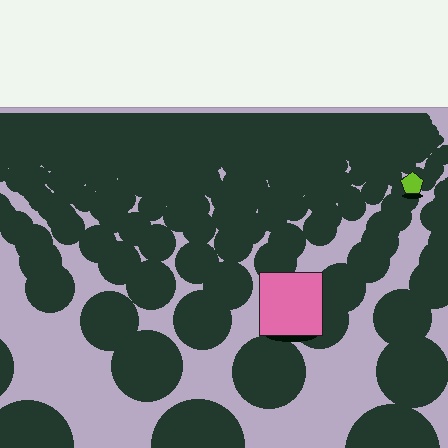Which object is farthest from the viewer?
The lime pentagon is farthest from the viewer. It appears smaller and the ground texture around it is denser.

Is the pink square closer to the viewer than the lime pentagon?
Yes. The pink square is closer — you can tell from the texture gradient: the ground texture is coarser near it.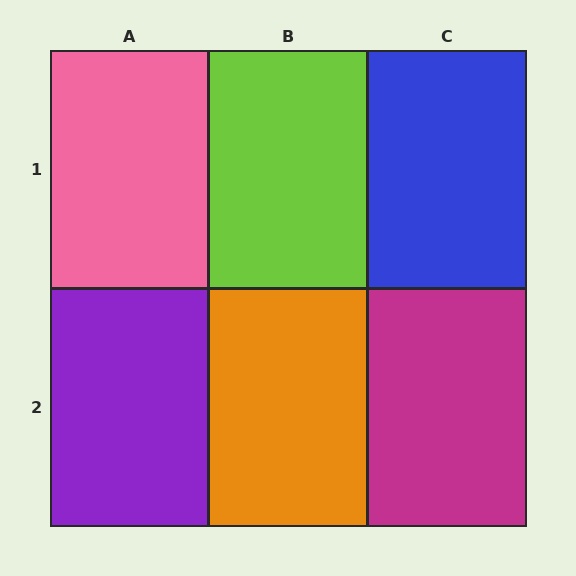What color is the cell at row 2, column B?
Orange.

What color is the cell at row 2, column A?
Purple.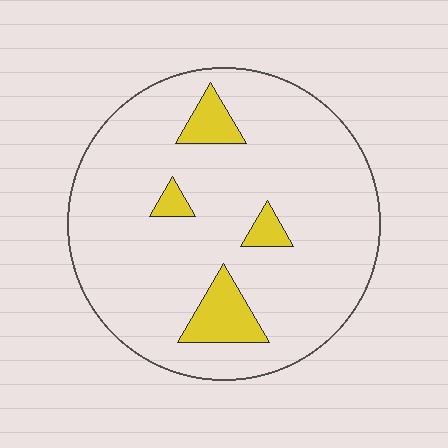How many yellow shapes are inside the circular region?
4.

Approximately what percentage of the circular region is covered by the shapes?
Approximately 10%.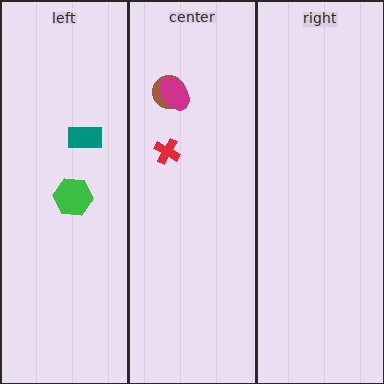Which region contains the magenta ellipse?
The center region.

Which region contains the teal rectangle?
The left region.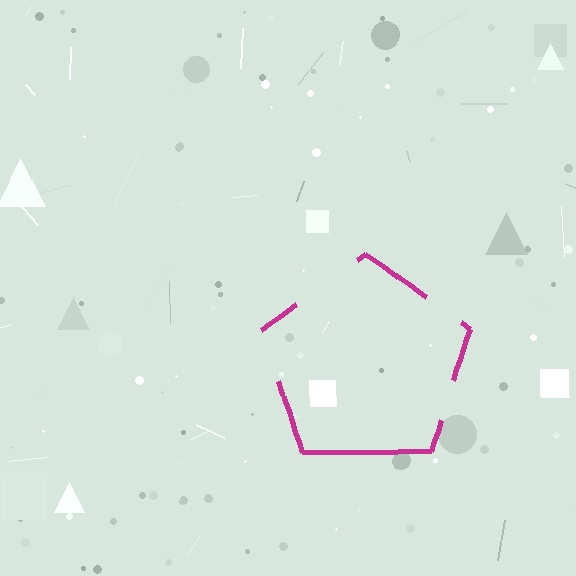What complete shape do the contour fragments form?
The contour fragments form a pentagon.